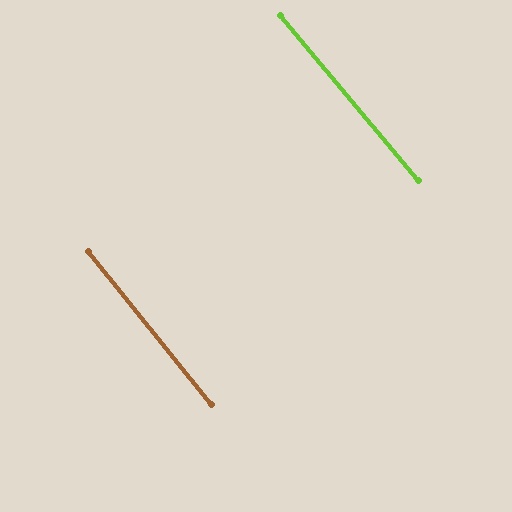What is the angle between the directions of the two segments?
Approximately 1 degree.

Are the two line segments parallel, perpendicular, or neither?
Parallel — their directions differ by only 1.2°.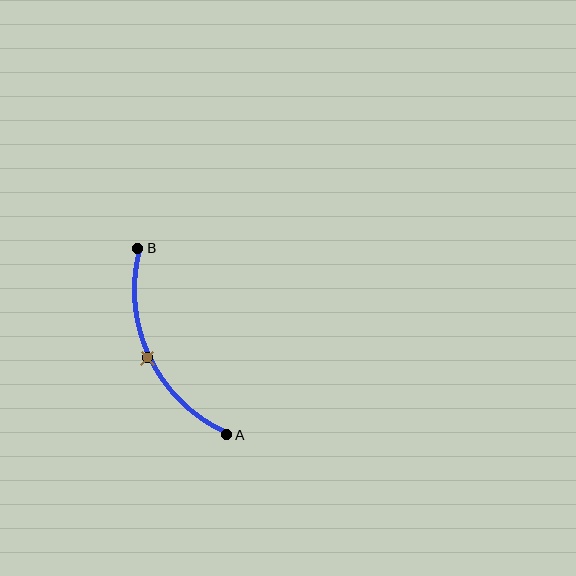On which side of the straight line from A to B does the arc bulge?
The arc bulges to the left of the straight line connecting A and B.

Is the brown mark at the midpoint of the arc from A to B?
Yes. The brown mark lies on the arc at equal arc-length from both A and B — it is the arc midpoint.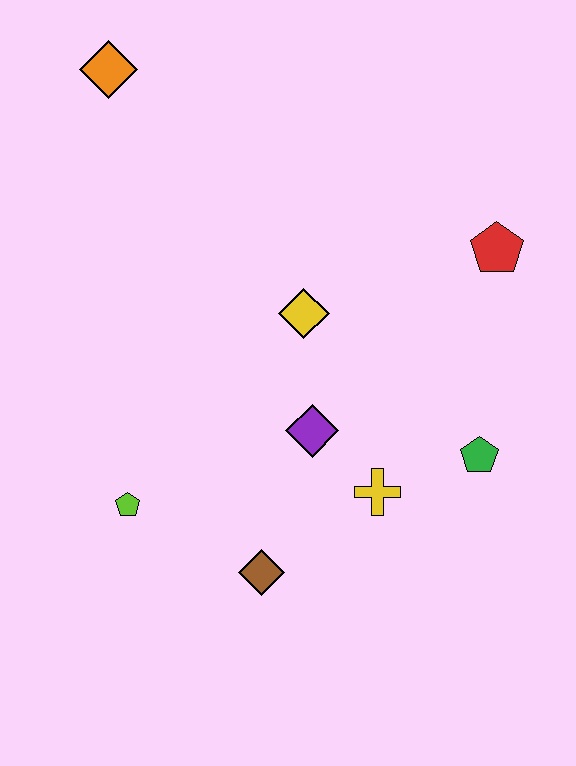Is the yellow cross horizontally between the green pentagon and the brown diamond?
Yes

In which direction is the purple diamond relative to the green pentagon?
The purple diamond is to the left of the green pentagon.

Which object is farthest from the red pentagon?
The lime pentagon is farthest from the red pentagon.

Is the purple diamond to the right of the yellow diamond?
Yes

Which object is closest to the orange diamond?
The yellow diamond is closest to the orange diamond.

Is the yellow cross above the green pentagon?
No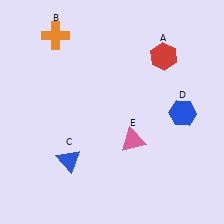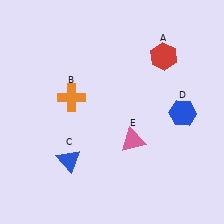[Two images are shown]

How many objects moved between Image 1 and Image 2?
1 object moved between the two images.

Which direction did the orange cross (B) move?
The orange cross (B) moved down.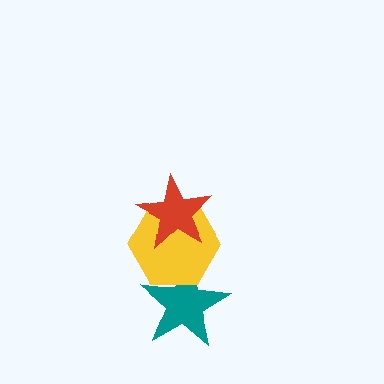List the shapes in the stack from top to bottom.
From top to bottom: the red star, the yellow hexagon, the teal star.